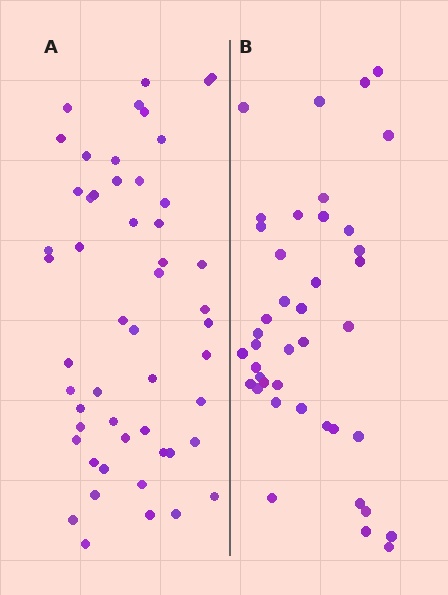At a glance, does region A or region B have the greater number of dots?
Region A (the left region) has more dots.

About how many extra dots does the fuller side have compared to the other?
Region A has roughly 12 or so more dots than region B.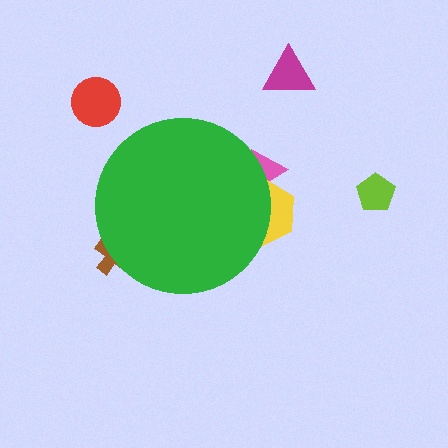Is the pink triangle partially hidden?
Yes, the pink triangle is partially hidden behind the green circle.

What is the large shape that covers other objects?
A green circle.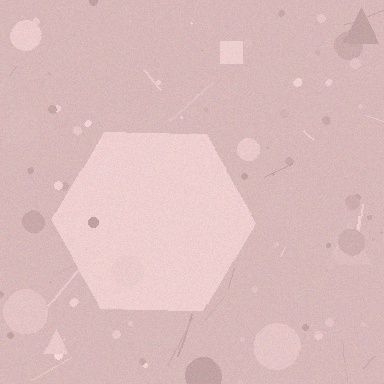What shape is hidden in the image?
A hexagon is hidden in the image.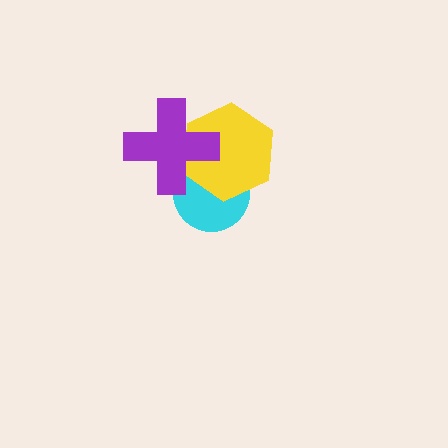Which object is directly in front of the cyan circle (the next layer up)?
The yellow hexagon is directly in front of the cyan circle.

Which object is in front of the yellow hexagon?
The purple cross is in front of the yellow hexagon.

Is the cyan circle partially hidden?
Yes, it is partially covered by another shape.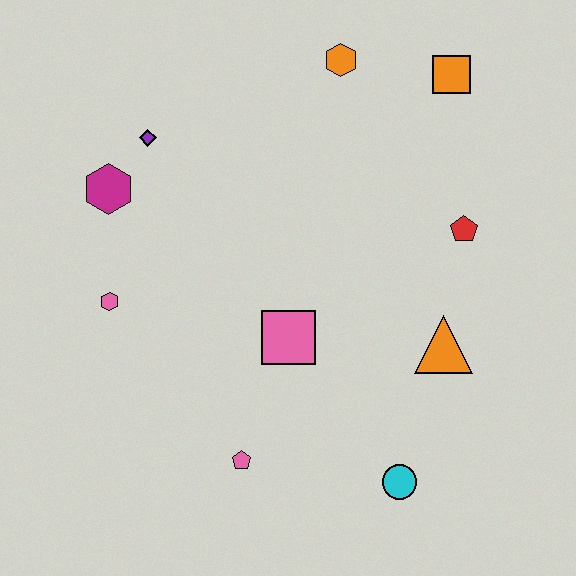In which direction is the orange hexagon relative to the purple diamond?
The orange hexagon is to the right of the purple diamond.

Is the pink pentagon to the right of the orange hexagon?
No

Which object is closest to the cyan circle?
The orange triangle is closest to the cyan circle.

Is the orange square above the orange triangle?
Yes